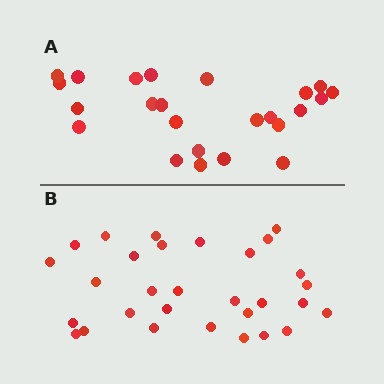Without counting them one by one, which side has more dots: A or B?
Region B (the bottom region) has more dots.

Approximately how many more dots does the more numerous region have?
Region B has about 6 more dots than region A.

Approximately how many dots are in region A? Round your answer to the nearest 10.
About 20 dots. (The exact count is 24, which rounds to 20.)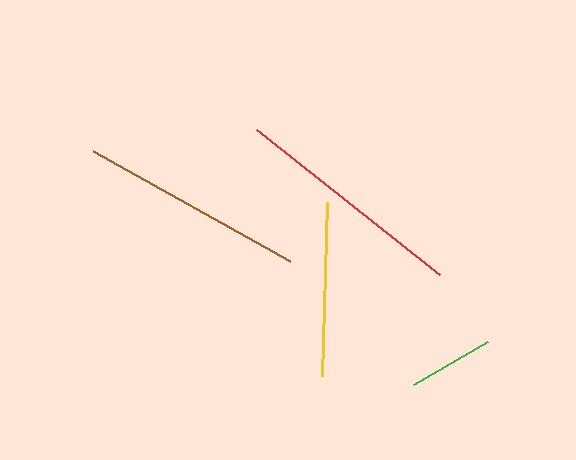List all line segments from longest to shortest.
From longest to shortest: red, brown, yellow, green.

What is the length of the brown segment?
The brown segment is approximately 226 pixels long.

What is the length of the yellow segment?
The yellow segment is approximately 174 pixels long.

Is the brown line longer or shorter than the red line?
The red line is longer than the brown line.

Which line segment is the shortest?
The green line is the shortest at approximately 86 pixels.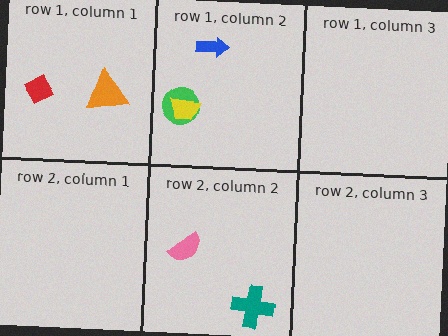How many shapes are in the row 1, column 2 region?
3.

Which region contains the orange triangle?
The row 1, column 1 region.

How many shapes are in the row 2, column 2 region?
2.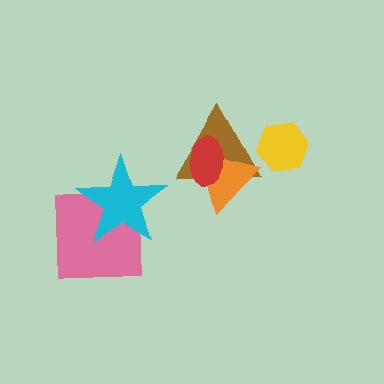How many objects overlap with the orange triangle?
2 objects overlap with the orange triangle.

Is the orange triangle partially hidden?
Yes, it is partially covered by another shape.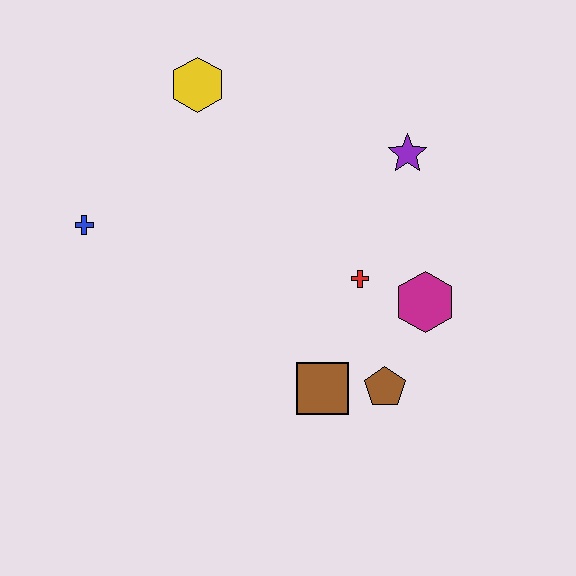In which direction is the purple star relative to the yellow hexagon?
The purple star is to the right of the yellow hexagon.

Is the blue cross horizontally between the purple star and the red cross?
No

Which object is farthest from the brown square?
The yellow hexagon is farthest from the brown square.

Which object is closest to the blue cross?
The yellow hexagon is closest to the blue cross.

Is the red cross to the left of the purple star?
Yes